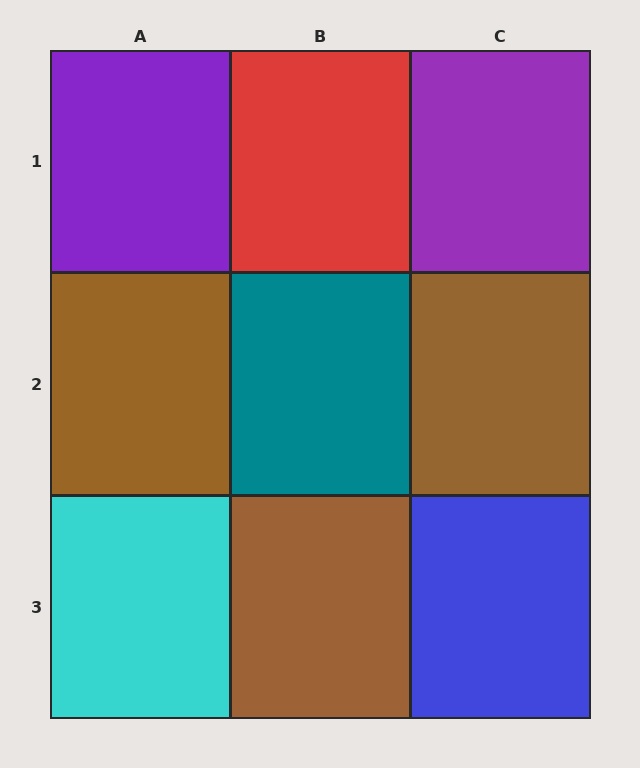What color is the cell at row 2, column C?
Brown.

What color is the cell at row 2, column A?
Brown.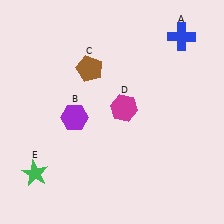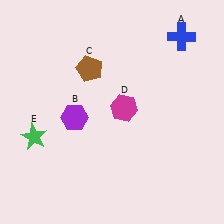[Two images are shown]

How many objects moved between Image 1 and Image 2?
1 object moved between the two images.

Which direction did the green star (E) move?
The green star (E) moved up.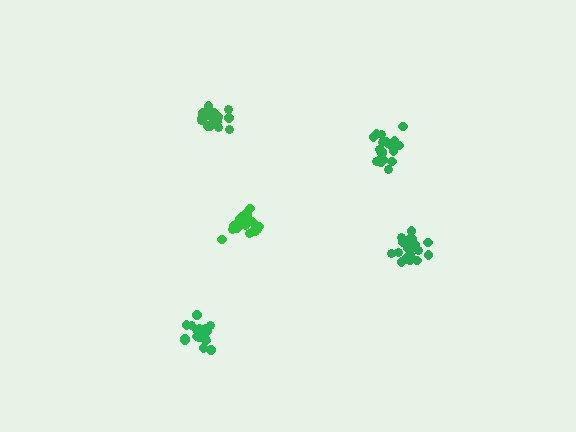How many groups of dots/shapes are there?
There are 5 groups.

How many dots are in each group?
Group 1: 21 dots, Group 2: 21 dots, Group 3: 20 dots, Group 4: 18 dots, Group 5: 20 dots (100 total).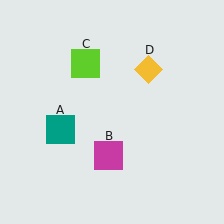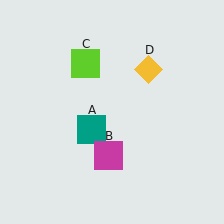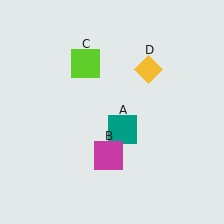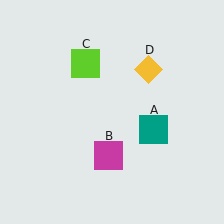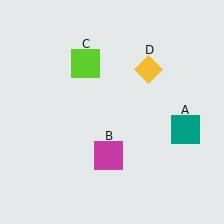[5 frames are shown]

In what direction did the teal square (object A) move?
The teal square (object A) moved right.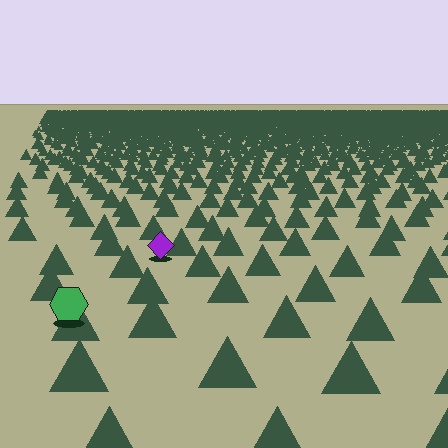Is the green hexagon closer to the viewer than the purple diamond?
Yes. The green hexagon is closer — you can tell from the texture gradient: the ground texture is coarser near it.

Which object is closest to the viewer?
The green hexagon is closest. The texture marks near it are larger and more spread out.